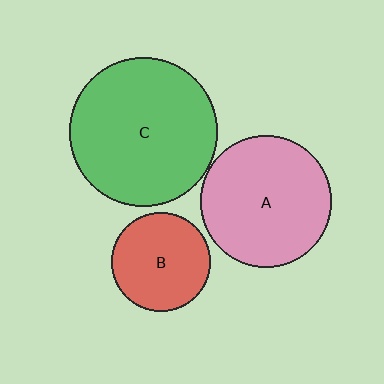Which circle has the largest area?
Circle C (green).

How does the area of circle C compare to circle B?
Approximately 2.3 times.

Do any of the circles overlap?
No, none of the circles overlap.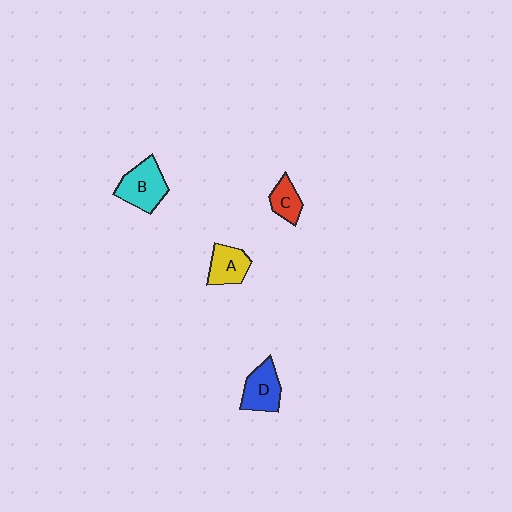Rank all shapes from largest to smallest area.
From largest to smallest: B (cyan), D (blue), A (yellow), C (red).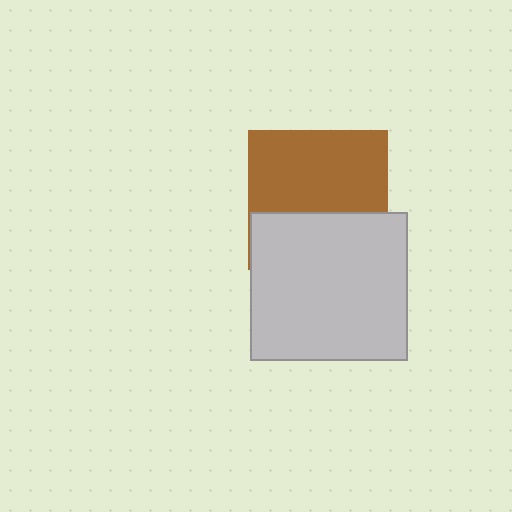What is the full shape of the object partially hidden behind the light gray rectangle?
The partially hidden object is a brown square.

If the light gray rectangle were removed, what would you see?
You would see the complete brown square.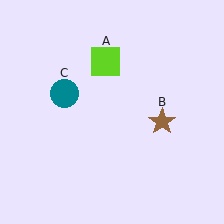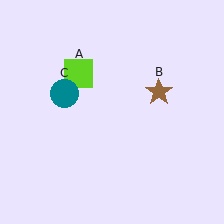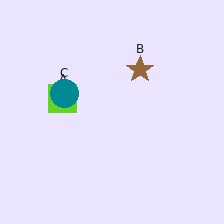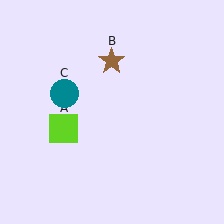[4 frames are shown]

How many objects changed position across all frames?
2 objects changed position: lime square (object A), brown star (object B).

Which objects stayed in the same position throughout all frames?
Teal circle (object C) remained stationary.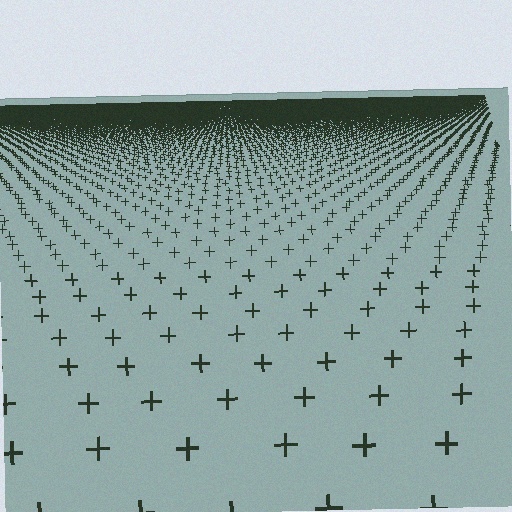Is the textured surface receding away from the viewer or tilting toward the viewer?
The surface is receding away from the viewer. Texture elements get smaller and denser toward the top.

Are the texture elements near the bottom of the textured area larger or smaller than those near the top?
Larger. Near the bottom, elements are closer to the viewer and appear at a bigger on-screen size.